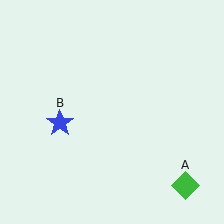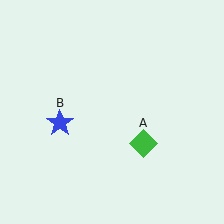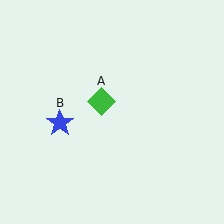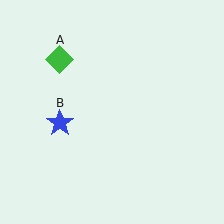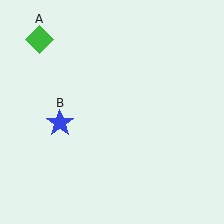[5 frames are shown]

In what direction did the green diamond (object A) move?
The green diamond (object A) moved up and to the left.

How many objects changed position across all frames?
1 object changed position: green diamond (object A).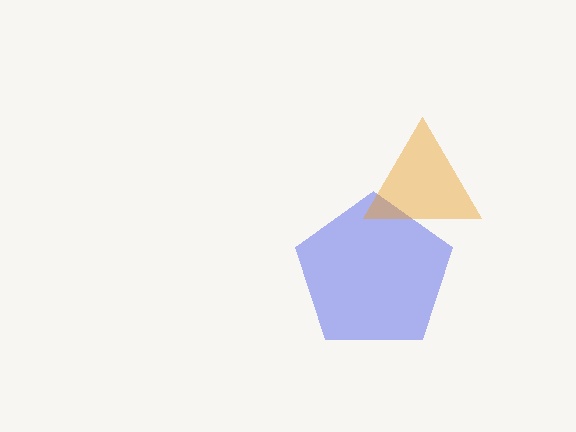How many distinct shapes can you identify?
There are 2 distinct shapes: a blue pentagon, an orange triangle.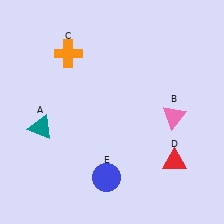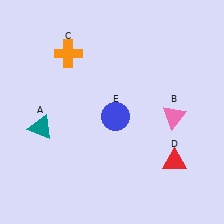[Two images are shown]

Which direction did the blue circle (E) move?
The blue circle (E) moved up.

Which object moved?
The blue circle (E) moved up.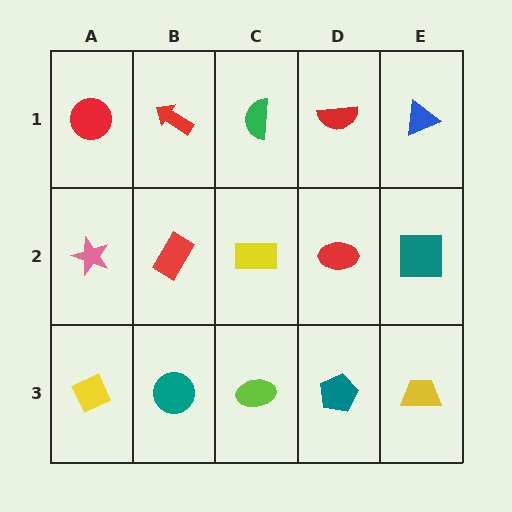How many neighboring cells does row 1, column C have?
3.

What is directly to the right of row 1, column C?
A red semicircle.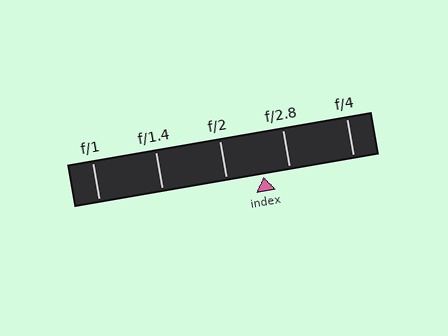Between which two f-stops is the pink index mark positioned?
The index mark is between f/2 and f/2.8.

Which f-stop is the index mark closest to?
The index mark is closest to f/2.8.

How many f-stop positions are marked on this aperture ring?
There are 5 f-stop positions marked.